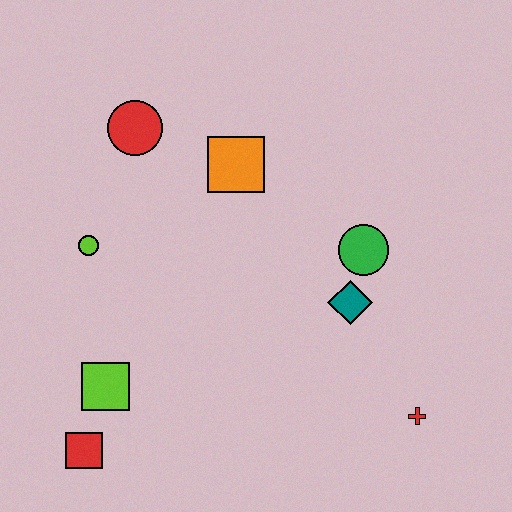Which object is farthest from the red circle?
The red cross is farthest from the red circle.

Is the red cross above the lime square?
No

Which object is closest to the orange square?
The red circle is closest to the orange square.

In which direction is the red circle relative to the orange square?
The red circle is to the left of the orange square.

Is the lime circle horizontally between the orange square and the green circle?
No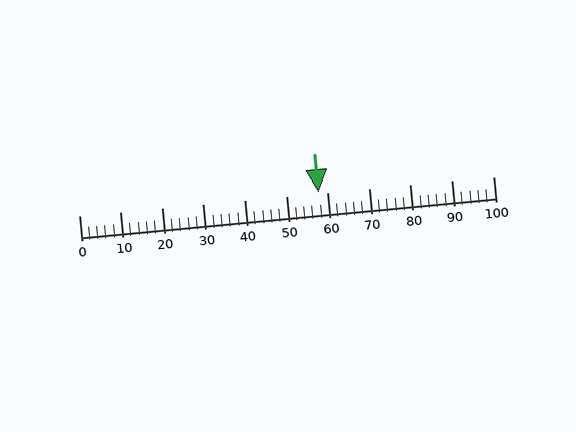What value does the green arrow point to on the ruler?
The green arrow points to approximately 58.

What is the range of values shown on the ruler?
The ruler shows values from 0 to 100.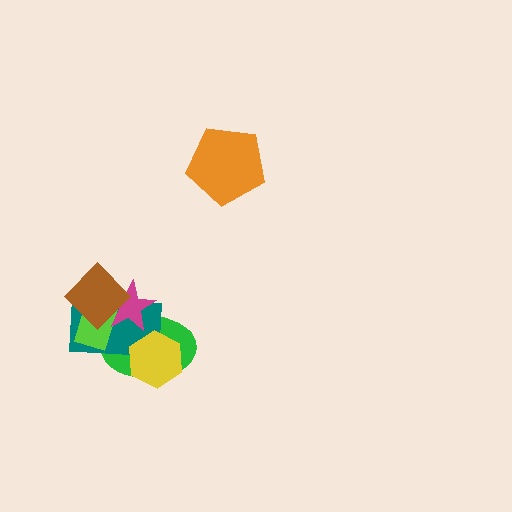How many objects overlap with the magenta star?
4 objects overlap with the magenta star.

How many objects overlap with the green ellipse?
5 objects overlap with the green ellipse.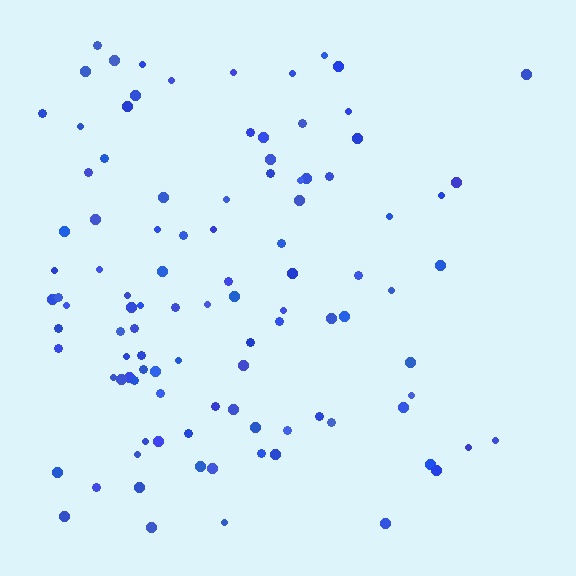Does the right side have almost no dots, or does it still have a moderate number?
Still a moderate number, just noticeably fewer than the left.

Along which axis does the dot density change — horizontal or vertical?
Horizontal.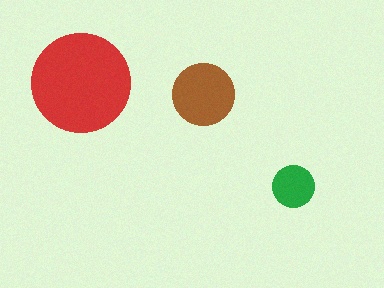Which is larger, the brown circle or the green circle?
The brown one.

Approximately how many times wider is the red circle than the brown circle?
About 1.5 times wider.